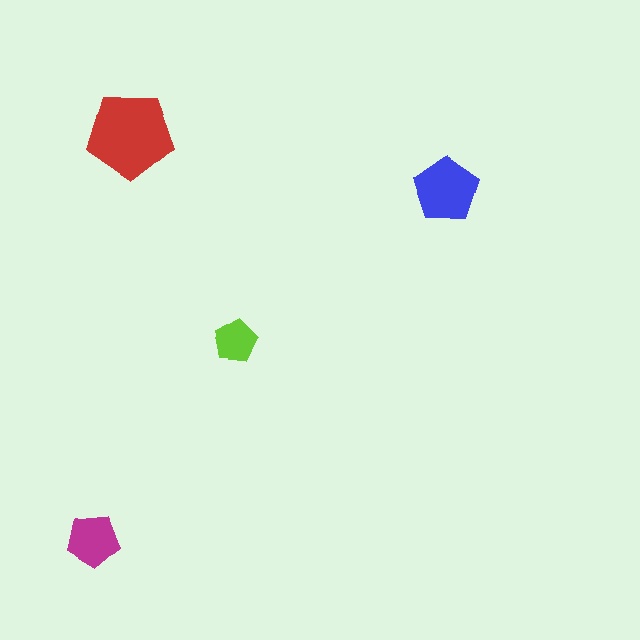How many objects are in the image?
There are 4 objects in the image.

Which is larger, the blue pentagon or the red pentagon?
The red one.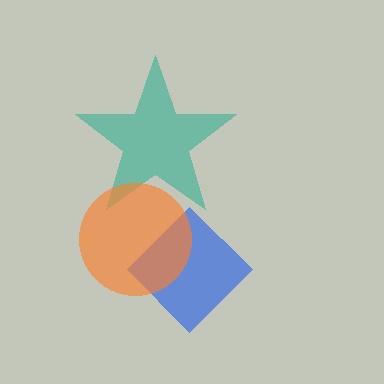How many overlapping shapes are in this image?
There are 3 overlapping shapes in the image.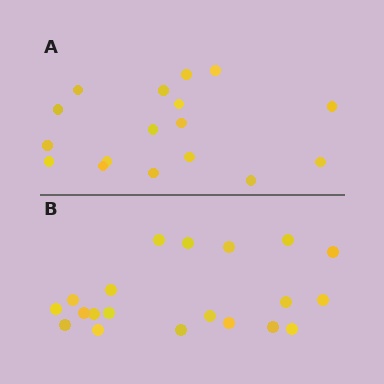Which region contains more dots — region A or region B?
Region B (the bottom region) has more dots.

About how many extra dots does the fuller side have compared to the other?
Region B has just a few more — roughly 2 or 3 more dots than region A.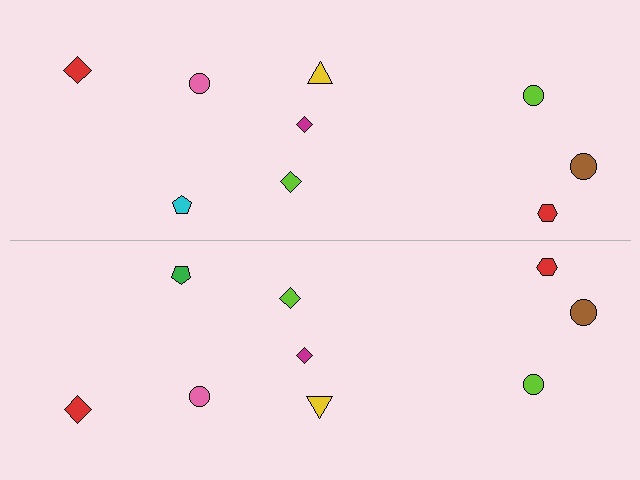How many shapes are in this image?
There are 18 shapes in this image.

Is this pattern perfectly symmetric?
No, the pattern is not perfectly symmetric. The green pentagon on the bottom side breaks the symmetry — its mirror counterpart is cyan.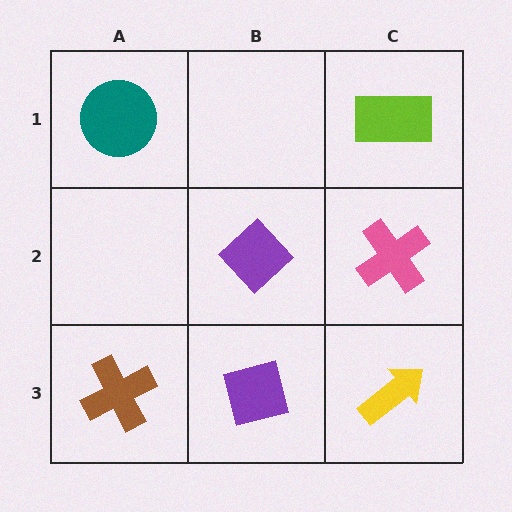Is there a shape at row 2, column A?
No, that cell is empty.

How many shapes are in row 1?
2 shapes.